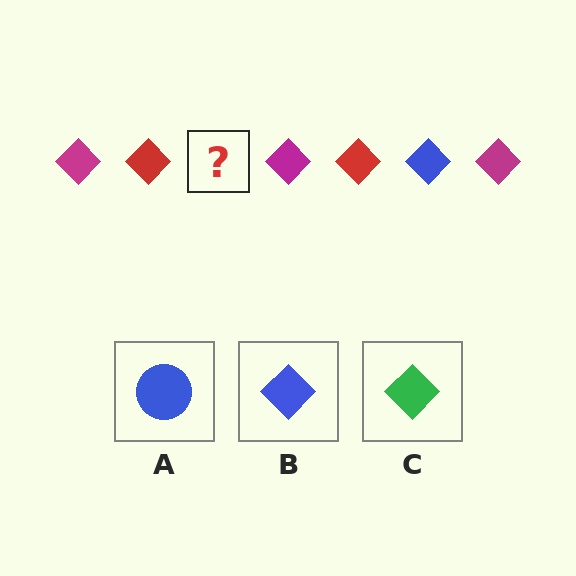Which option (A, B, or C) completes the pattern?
B.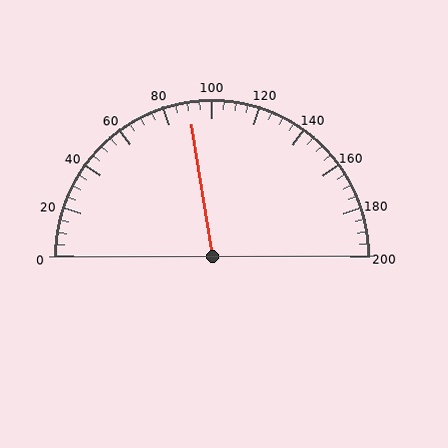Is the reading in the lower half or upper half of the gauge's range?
The reading is in the lower half of the range (0 to 200).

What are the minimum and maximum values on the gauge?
The gauge ranges from 0 to 200.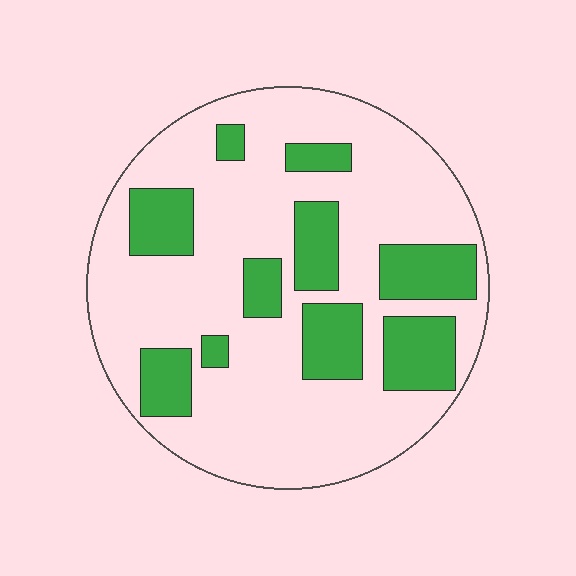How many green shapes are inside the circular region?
10.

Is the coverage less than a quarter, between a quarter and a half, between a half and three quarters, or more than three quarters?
Between a quarter and a half.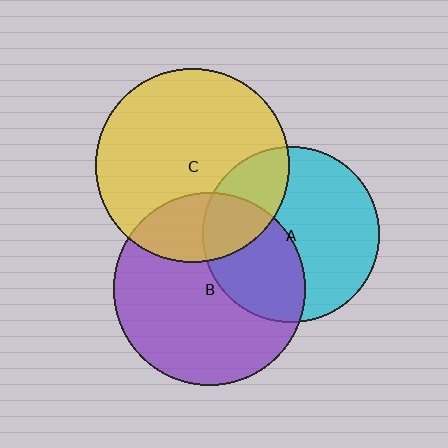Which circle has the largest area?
Circle C (yellow).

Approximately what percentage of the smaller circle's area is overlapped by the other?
Approximately 25%.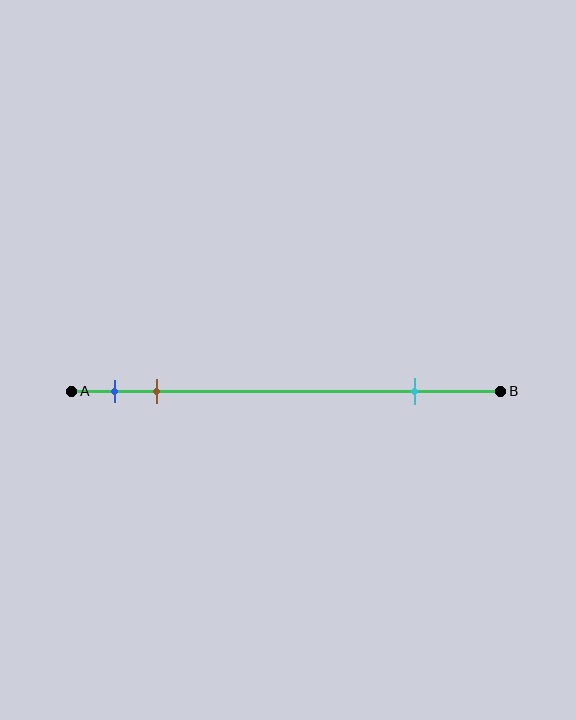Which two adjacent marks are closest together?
The blue and brown marks are the closest adjacent pair.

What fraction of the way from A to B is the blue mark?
The blue mark is approximately 10% (0.1) of the way from A to B.